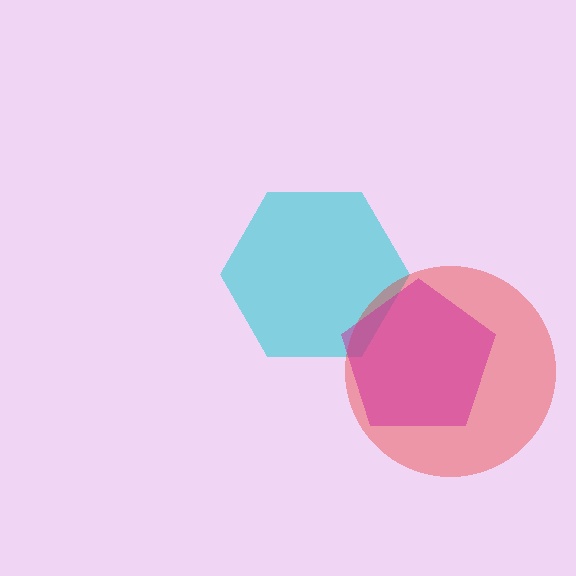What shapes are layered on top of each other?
The layered shapes are: a cyan hexagon, a red circle, a magenta pentagon.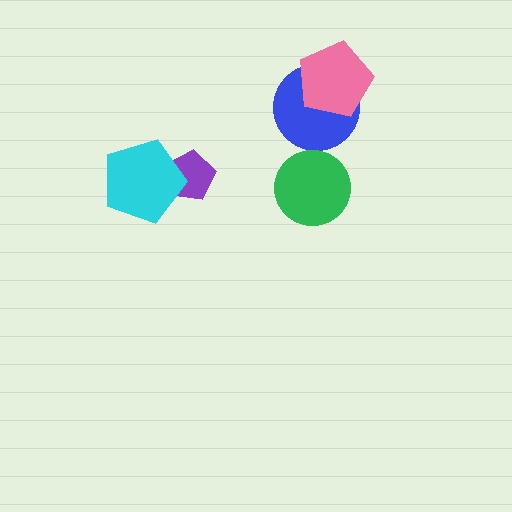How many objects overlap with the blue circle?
1 object overlaps with the blue circle.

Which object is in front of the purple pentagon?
The cyan pentagon is in front of the purple pentagon.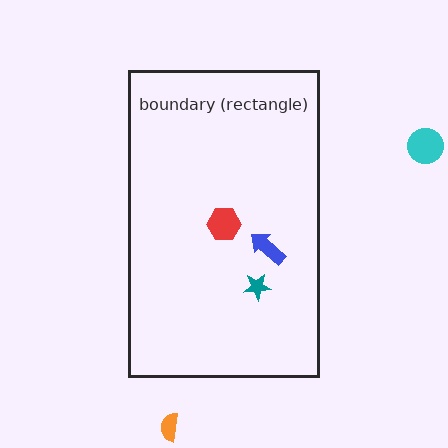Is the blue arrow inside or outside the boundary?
Inside.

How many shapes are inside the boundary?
3 inside, 2 outside.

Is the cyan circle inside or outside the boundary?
Outside.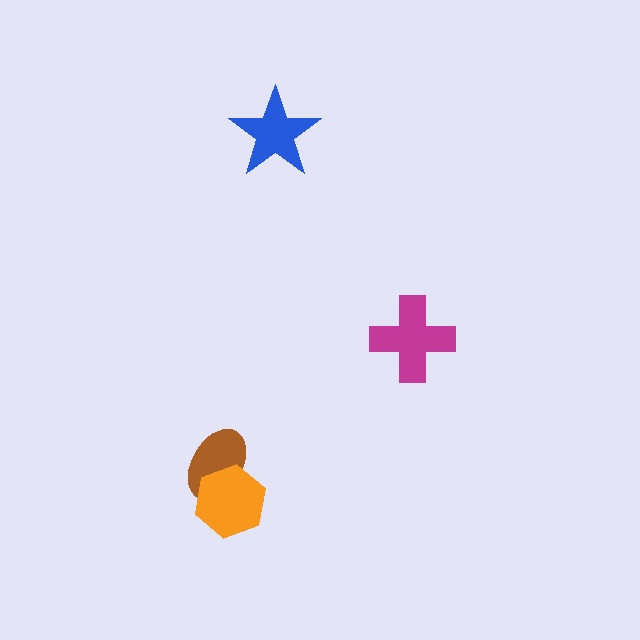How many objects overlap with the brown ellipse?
1 object overlaps with the brown ellipse.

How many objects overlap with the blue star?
0 objects overlap with the blue star.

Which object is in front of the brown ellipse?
The orange hexagon is in front of the brown ellipse.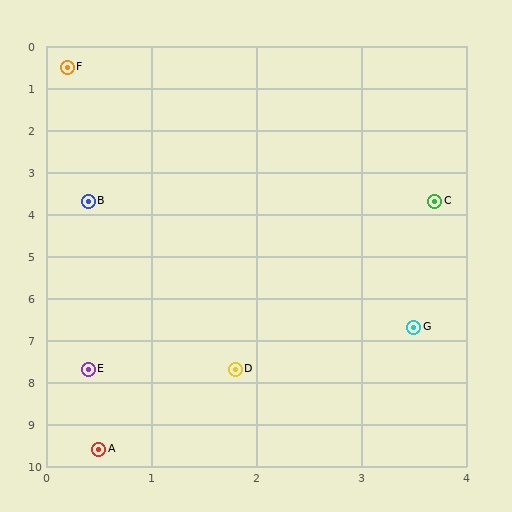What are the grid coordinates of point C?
Point C is at approximately (3.7, 3.7).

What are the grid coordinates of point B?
Point B is at approximately (0.4, 3.7).